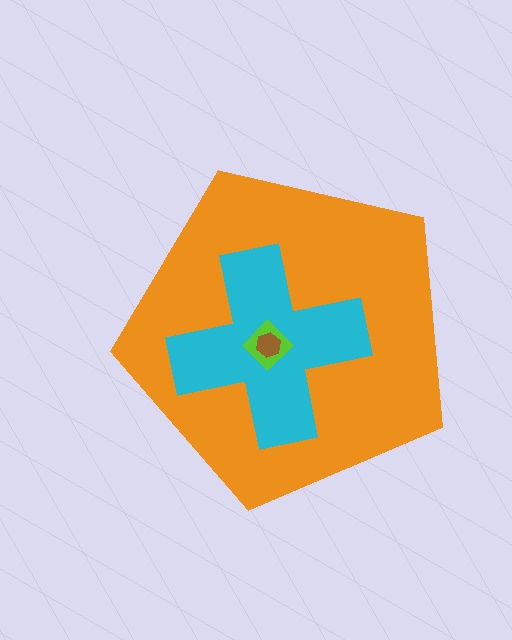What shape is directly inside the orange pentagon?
The cyan cross.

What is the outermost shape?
The orange pentagon.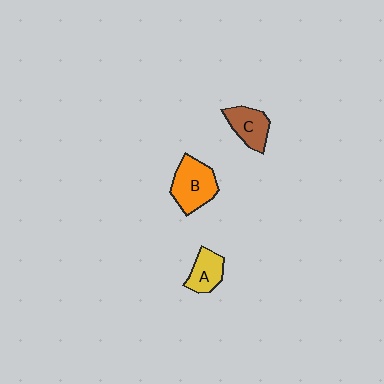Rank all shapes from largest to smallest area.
From largest to smallest: B (orange), C (brown), A (yellow).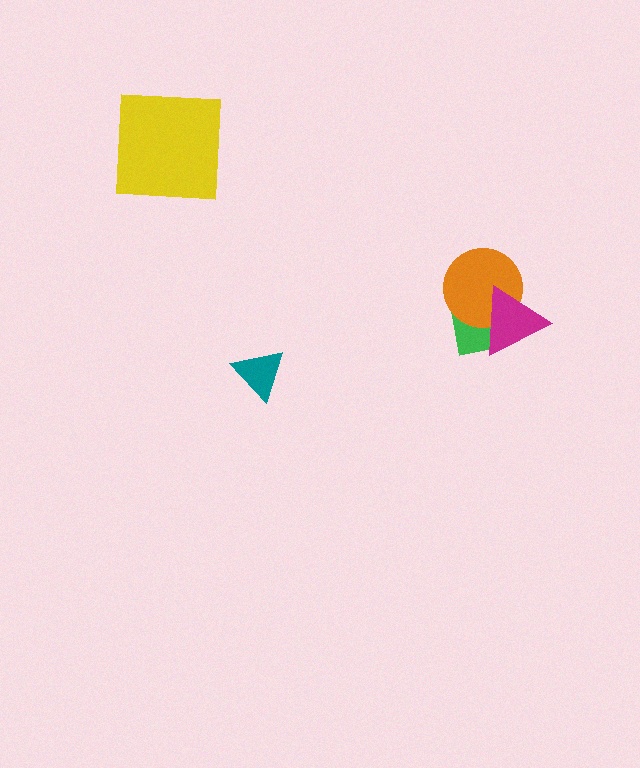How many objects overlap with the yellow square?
0 objects overlap with the yellow square.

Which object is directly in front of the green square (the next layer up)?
The orange circle is directly in front of the green square.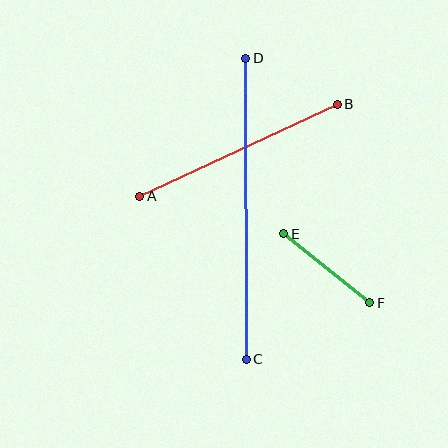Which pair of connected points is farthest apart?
Points C and D are farthest apart.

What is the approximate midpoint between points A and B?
The midpoint is at approximately (239, 150) pixels.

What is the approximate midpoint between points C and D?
The midpoint is at approximately (246, 209) pixels.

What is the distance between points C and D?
The distance is approximately 301 pixels.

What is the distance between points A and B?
The distance is approximately 218 pixels.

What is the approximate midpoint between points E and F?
The midpoint is at approximately (327, 268) pixels.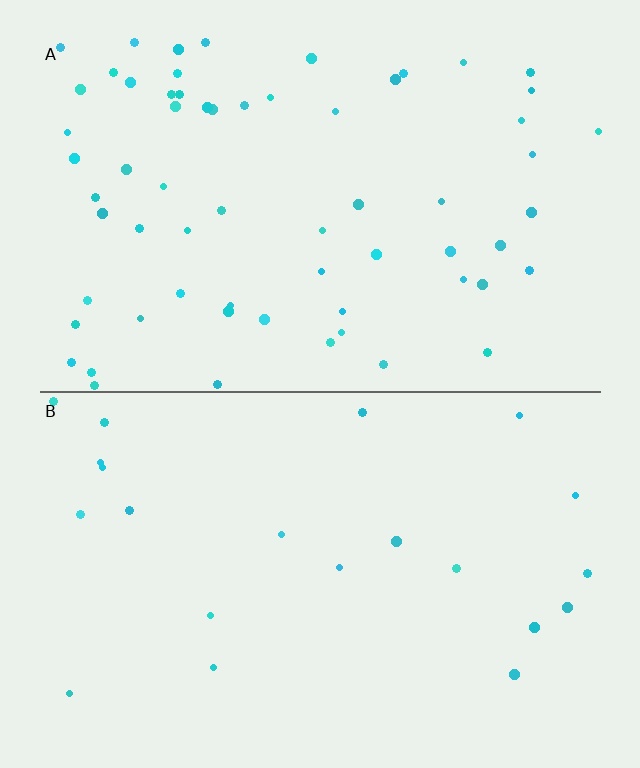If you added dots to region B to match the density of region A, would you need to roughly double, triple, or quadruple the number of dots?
Approximately triple.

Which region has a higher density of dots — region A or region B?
A (the top).